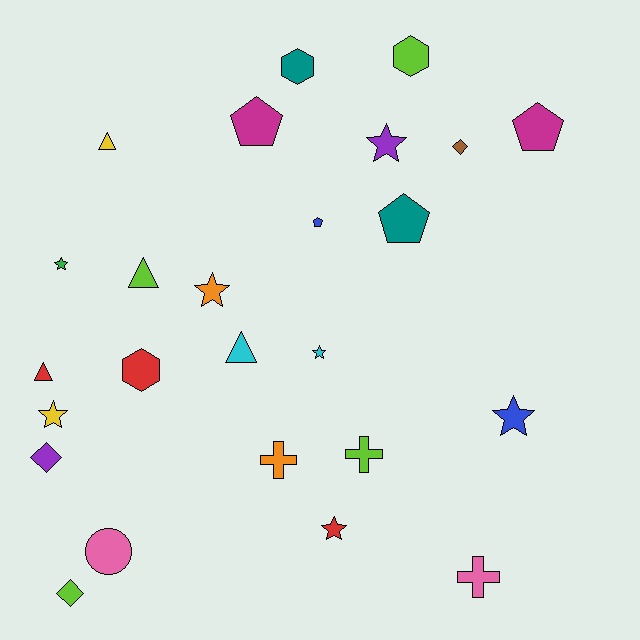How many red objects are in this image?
There are 3 red objects.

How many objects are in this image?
There are 25 objects.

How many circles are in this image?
There is 1 circle.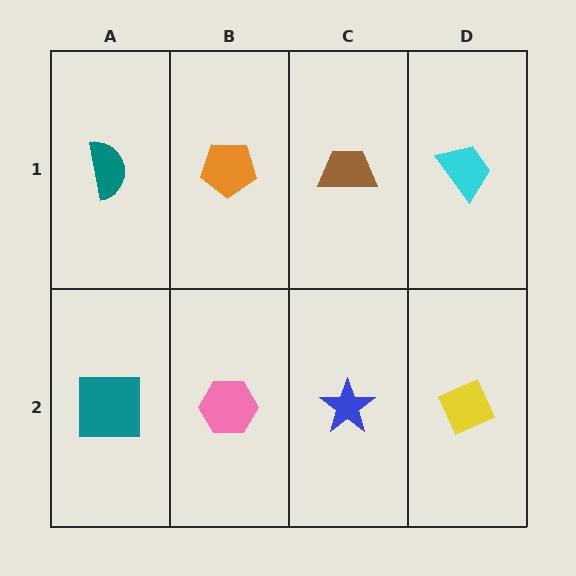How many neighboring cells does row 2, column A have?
2.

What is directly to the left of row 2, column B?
A teal square.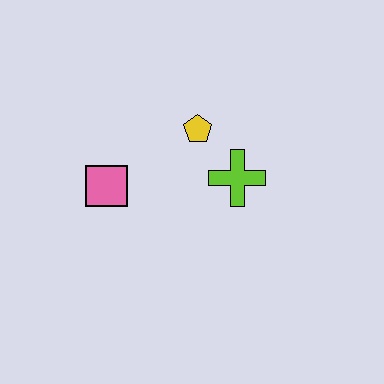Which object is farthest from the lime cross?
The pink square is farthest from the lime cross.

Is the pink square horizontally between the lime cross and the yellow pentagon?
No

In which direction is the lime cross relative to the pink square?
The lime cross is to the right of the pink square.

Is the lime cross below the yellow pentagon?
Yes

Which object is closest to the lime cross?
The yellow pentagon is closest to the lime cross.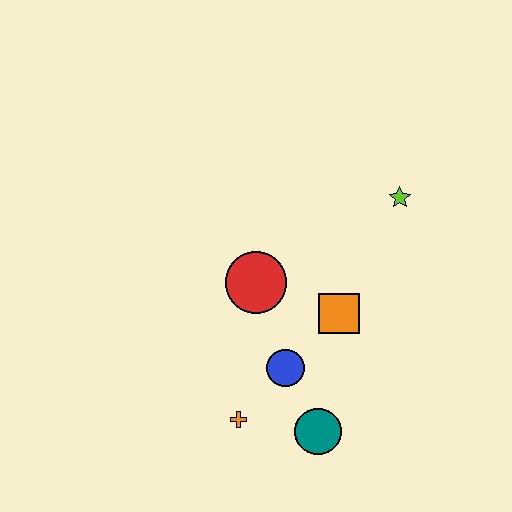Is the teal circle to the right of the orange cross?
Yes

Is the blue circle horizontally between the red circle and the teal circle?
Yes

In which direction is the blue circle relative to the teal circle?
The blue circle is above the teal circle.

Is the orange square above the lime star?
No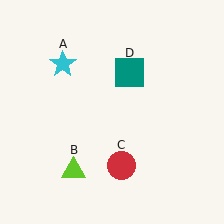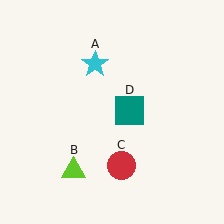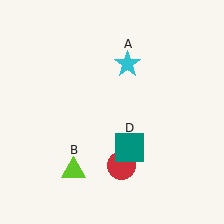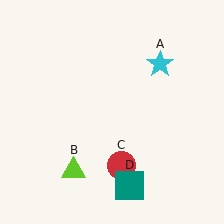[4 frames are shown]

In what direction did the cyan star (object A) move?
The cyan star (object A) moved right.